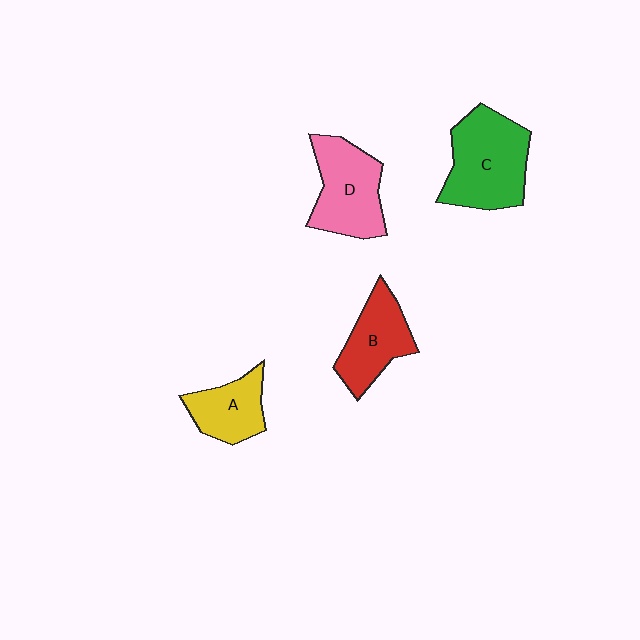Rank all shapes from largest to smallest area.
From largest to smallest: C (green), D (pink), B (red), A (yellow).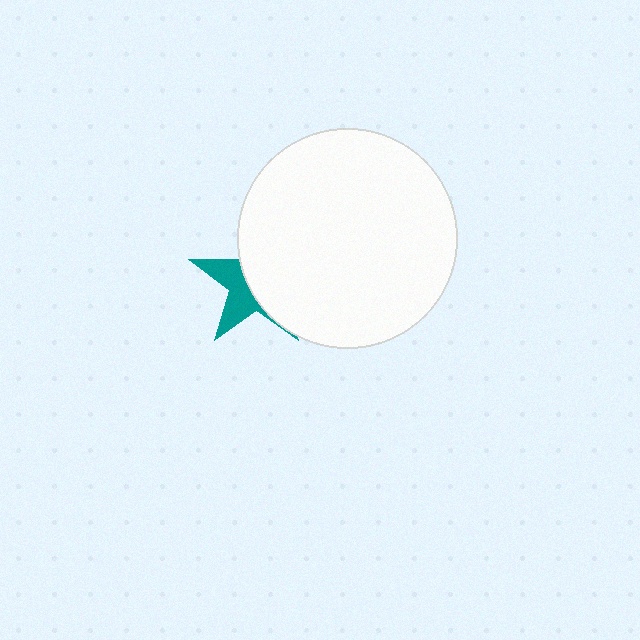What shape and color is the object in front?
The object in front is a white circle.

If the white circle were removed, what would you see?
You would see the complete teal star.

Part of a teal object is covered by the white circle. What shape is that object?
It is a star.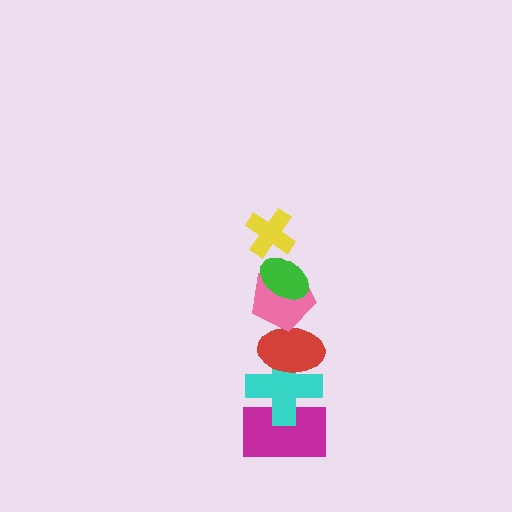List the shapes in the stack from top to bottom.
From top to bottom: the yellow cross, the green ellipse, the pink pentagon, the red ellipse, the cyan cross, the magenta rectangle.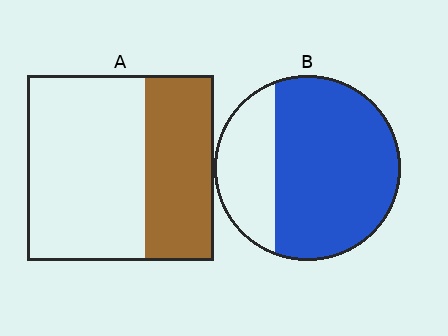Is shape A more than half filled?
No.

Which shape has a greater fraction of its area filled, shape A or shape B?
Shape B.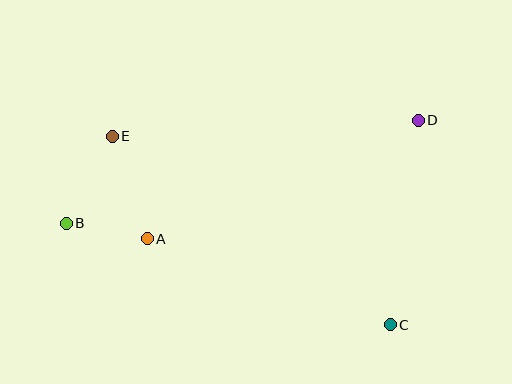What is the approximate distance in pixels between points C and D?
The distance between C and D is approximately 206 pixels.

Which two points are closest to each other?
Points A and B are closest to each other.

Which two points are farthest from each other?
Points B and D are farthest from each other.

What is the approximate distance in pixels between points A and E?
The distance between A and E is approximately 108 pixels.